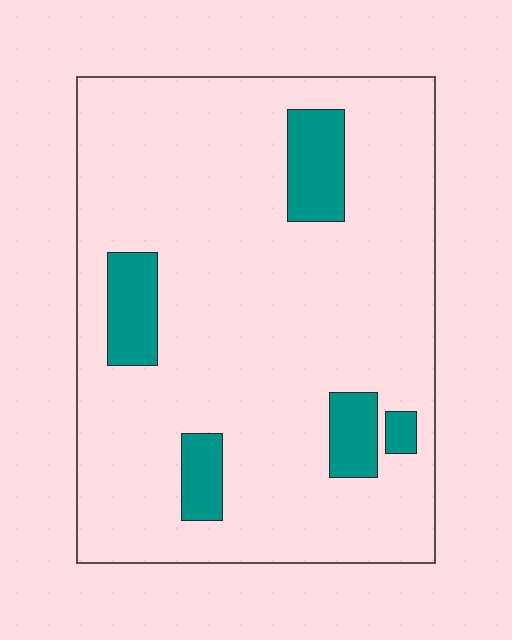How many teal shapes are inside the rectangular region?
5.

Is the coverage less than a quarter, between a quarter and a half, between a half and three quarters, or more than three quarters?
Less than a quarter.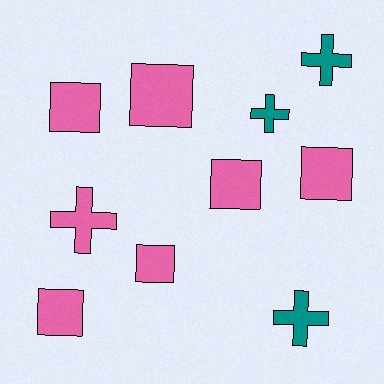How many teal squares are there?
There are no teal squares.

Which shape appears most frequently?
Square, with 6 objects.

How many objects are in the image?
There are 10 objects.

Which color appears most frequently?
Pink, with 7 objects.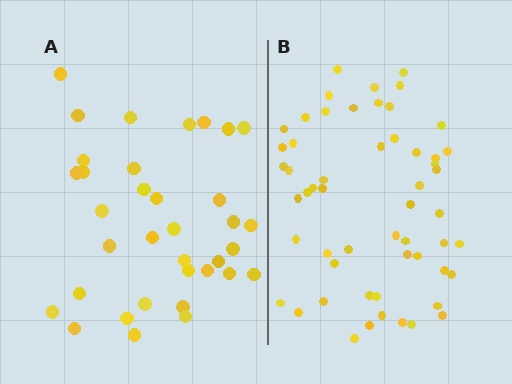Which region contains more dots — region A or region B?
Region B (the right region) has more dots.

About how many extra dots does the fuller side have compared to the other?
Region B has approximately 20 more dots than region A.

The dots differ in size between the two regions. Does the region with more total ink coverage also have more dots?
No. Region A has more total ink coverage because its dots are larger, but region B actually contains more individual dots. Total area can be misleading — the number of items is what matters here.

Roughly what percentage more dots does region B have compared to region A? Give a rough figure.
About 55% more.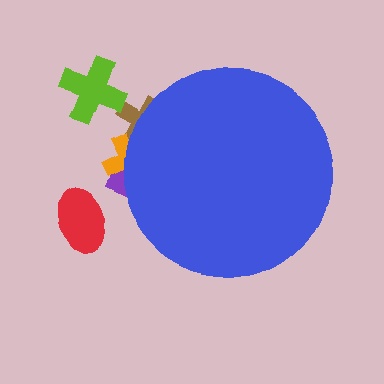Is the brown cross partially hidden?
Yes, the brown cross is partially hidden behind the blue circle.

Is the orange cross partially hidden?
Yes, the orange cross is partially hidden behind the blue circle.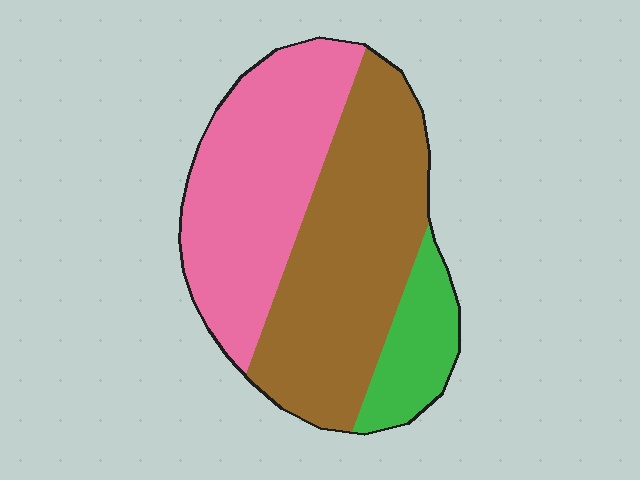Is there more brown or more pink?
Brown.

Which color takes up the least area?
Green, at roughly 15%.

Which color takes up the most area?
Brown, at roughly 45%.